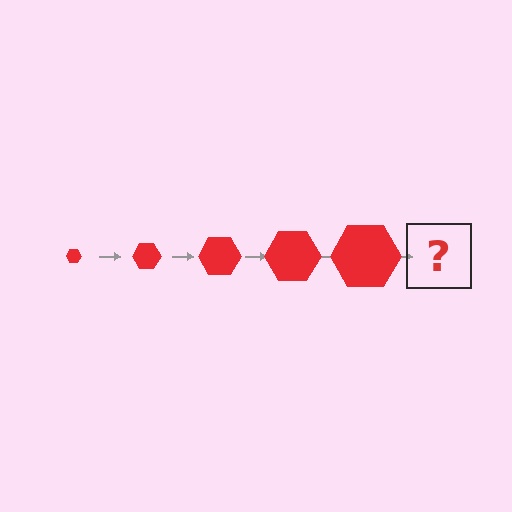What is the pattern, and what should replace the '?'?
The pattern is that the hexagon gets progressively larger each step. The '?' should be a red hexagon, larger than the previous one.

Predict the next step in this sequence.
The next step is a red hexagon, larger than the previous one.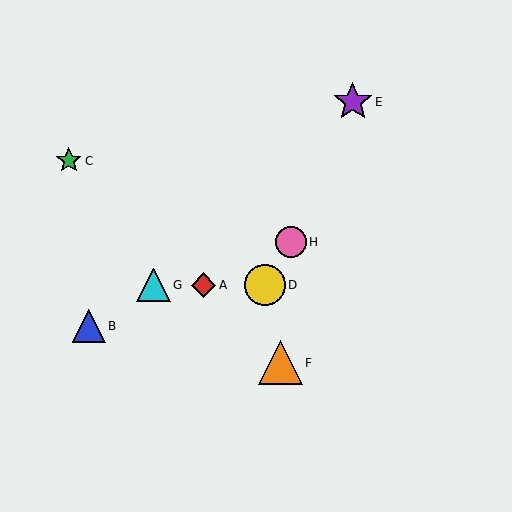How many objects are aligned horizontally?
3 objects (A, D, G) are aligned horizontally.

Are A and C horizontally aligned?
No, A is at y≈285 and C is at y≈161.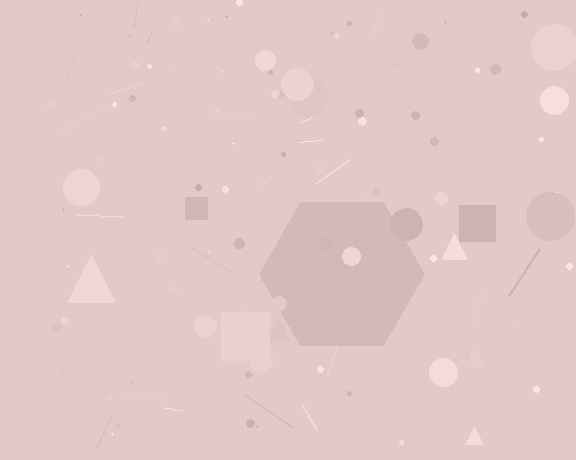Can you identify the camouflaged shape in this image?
The camouflaged shape is a hexagon.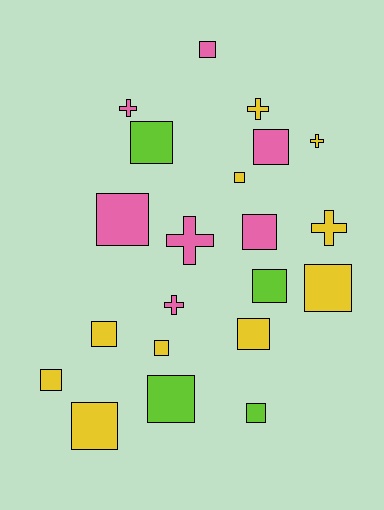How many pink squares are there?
There are 4 pink squares.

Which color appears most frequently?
Yellow, with 10 objects.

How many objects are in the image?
There are 21 objects.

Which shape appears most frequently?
Square, with 15 objects.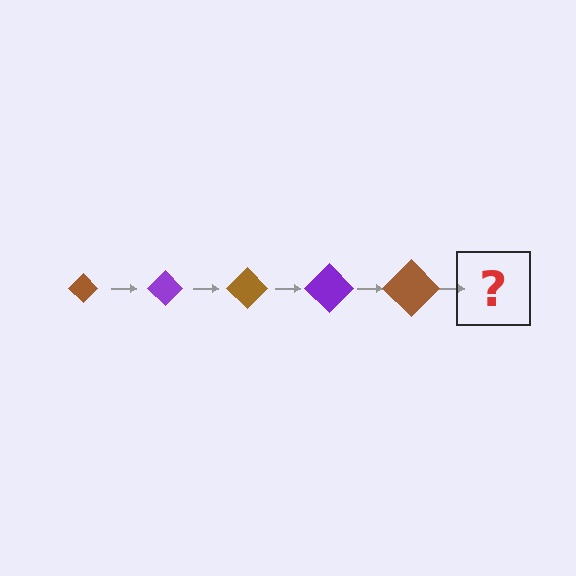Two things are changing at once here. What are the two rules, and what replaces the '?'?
The two rules are that the diamond grows larger each step and the color cycles through brown and purple. The '?' should be a purple diamond, larger than the previous one.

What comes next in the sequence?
The next element should be a purple diamond, larger than the previous one.